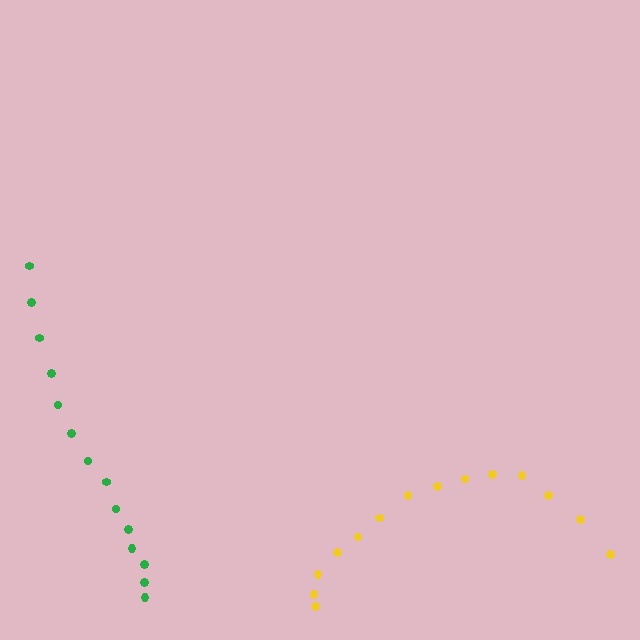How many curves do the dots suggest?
There are 2 distinct paths.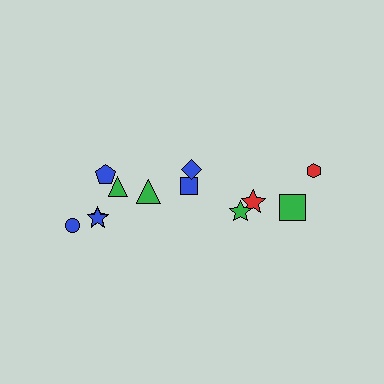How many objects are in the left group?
There are 8 objects.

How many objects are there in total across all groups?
There are 12 objects.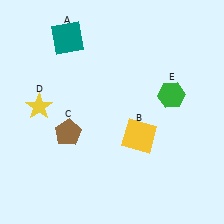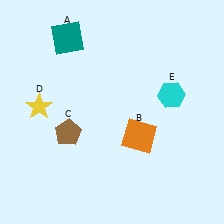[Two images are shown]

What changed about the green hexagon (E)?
In Image 1, E is green. In Image 2, it changed to cyan.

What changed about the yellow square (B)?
In Image 1, B is yellow. In Image 2, it changed to orange.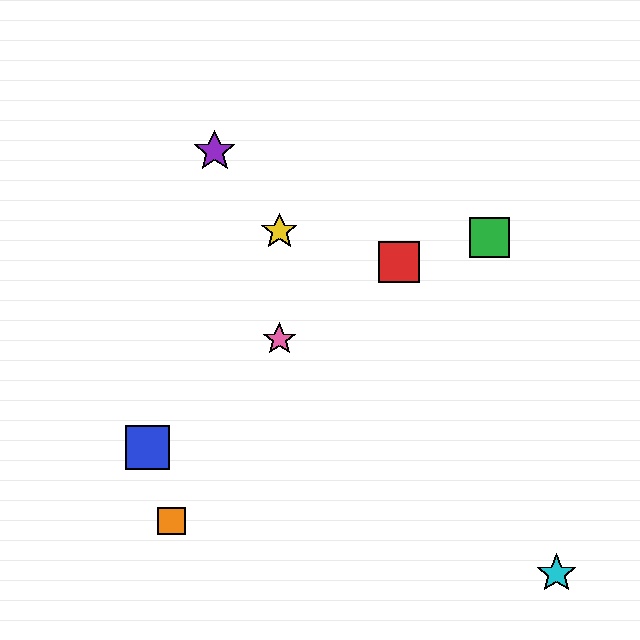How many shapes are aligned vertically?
2 shapes (the yellow star, the pink star) are aligned vertically.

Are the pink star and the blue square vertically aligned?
No, the pink star is at x≈279 and the blue square is at x≈147.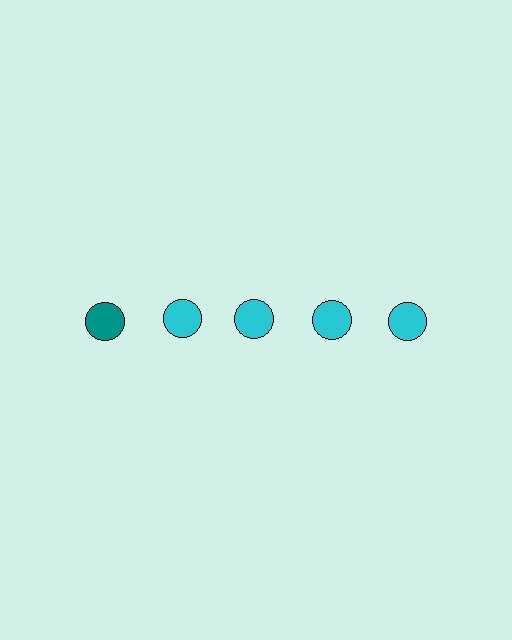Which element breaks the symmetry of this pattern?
The teal circle in the top row, leftmost column breaks the symmetry. All other shapes are cyan circles.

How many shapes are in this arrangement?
There are 5 shapes arranged in a grid pattern.